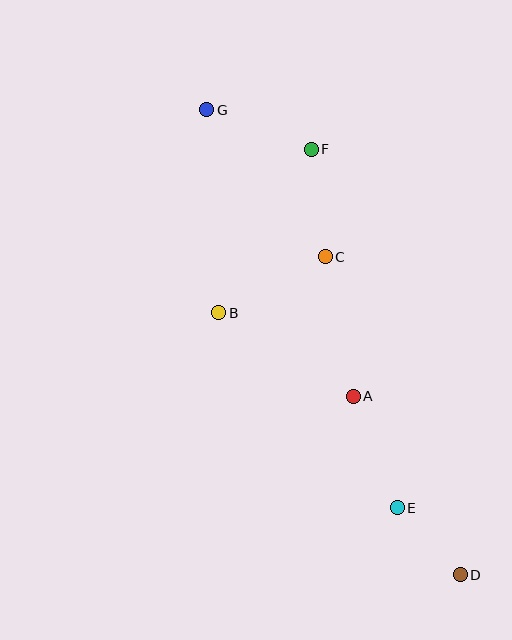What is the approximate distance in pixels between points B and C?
The distance between B and C is approximately 120 pixels.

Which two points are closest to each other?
Points D and E are closest to each other.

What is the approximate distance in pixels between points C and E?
The distance between C and E is approximately 261 pixels.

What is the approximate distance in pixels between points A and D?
The distance between A and D is approximately 208 pixels.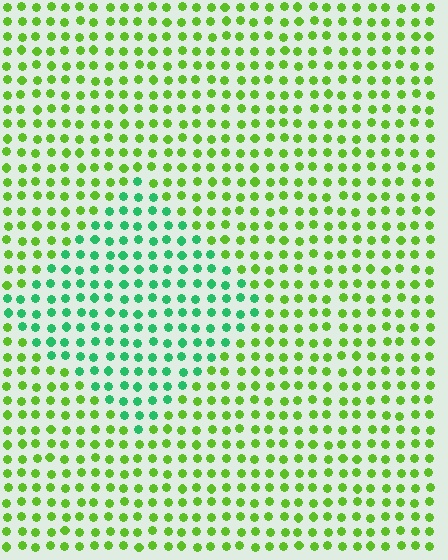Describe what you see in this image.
The image is filled with small lime elements in a uniform arrangement. A diamond-shaped region is visible where the elements are tinted to a slightly different hue, forming a subtle color boundary.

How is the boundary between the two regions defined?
The boundary is defined purely by a slight shift in hue (about 46 degrees). Spacing, size, and orientation are identical on both sides.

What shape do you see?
I see a diamond.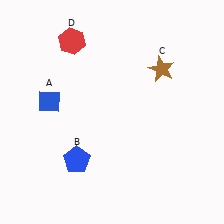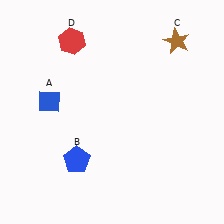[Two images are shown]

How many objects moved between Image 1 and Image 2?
1 object moved between the two images.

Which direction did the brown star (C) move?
The brown star (C) moved up.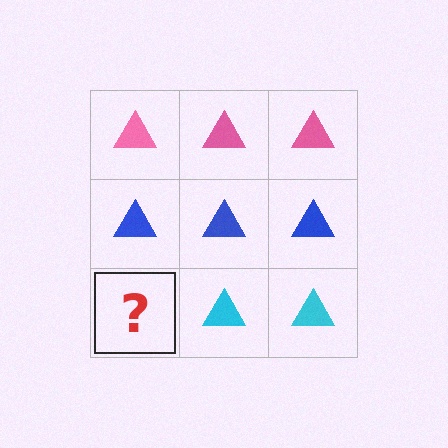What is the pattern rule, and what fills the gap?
The rule is that each row has a consistent color. The gap should be filled with a cyan triangle.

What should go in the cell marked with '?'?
The missing cell should contain a cyan triangle.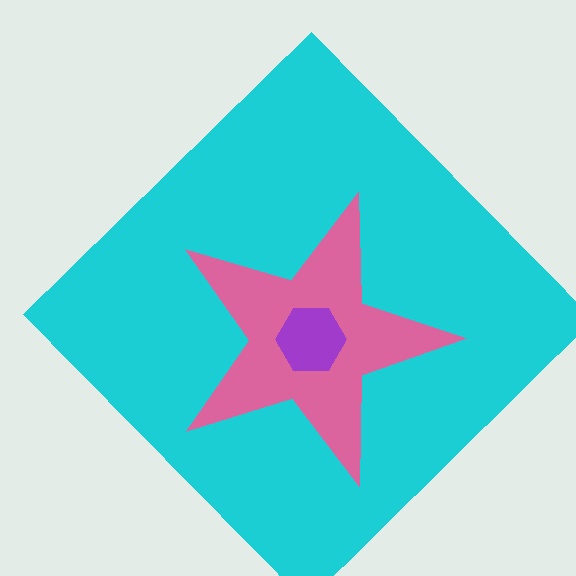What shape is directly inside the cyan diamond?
The pink star.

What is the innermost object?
The purple hexagon.